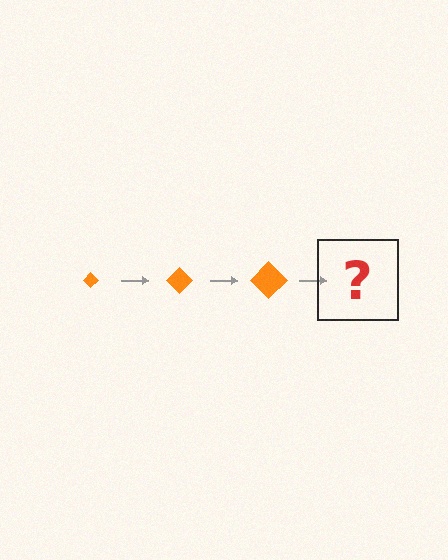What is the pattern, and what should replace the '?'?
The pattern is that the diamond gets progressively larger each step. The '?' should be an orange diamond, larger than the previous one.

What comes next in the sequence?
The next element should be an orange diamond, larger than the previous one.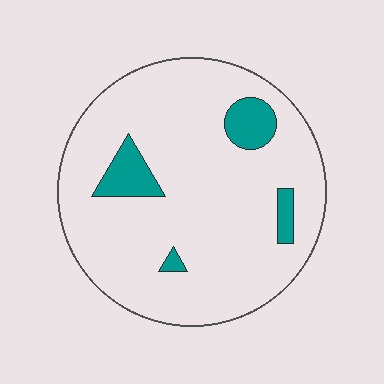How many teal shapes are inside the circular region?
4.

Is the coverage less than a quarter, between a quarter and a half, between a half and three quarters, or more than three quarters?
Less than a quarter.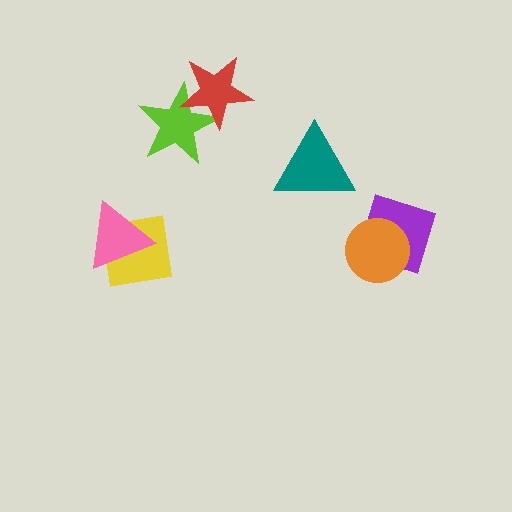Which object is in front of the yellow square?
The pink triangle is in front of the yellow square.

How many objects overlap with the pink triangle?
1 object overlaps with the pink triangle.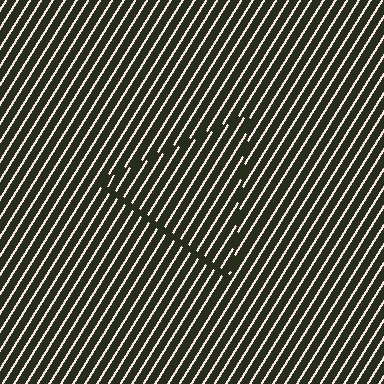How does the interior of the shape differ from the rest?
The interior of the shape contains the same grating, shifted by half a period — the contour is defined by the phase discontinuity where line-ends from the inner and outer gratings abut.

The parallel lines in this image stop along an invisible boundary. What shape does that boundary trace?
An illusory triangle. The interior of the shape contains the same grating, shifted by half a period — the contour is defined by the phase discontinuity where line-ends from the inner and outer gratings abut.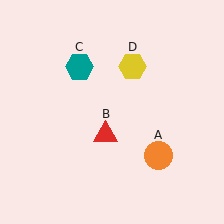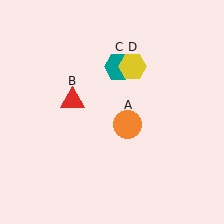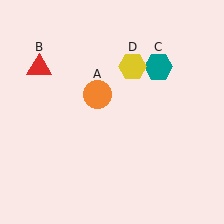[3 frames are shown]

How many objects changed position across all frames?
3 objects changed position: orange circle (object A), red triangle (object B), teal hexagon (object C).